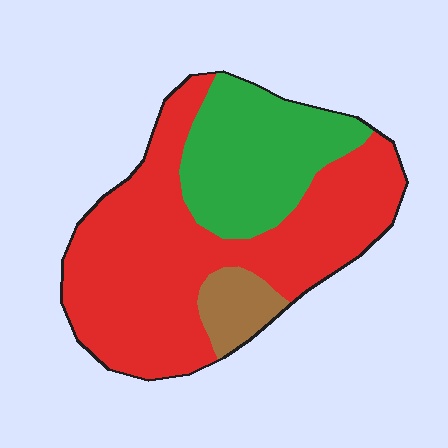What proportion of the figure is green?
Green covers 29% of the figure.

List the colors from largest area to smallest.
From largest to smallest: red, green, brown.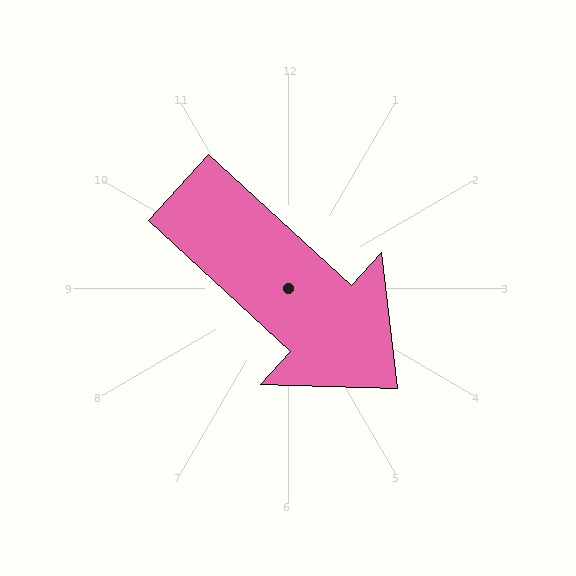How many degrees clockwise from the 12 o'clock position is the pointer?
Approximately 132 degrees.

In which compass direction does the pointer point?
Southeast.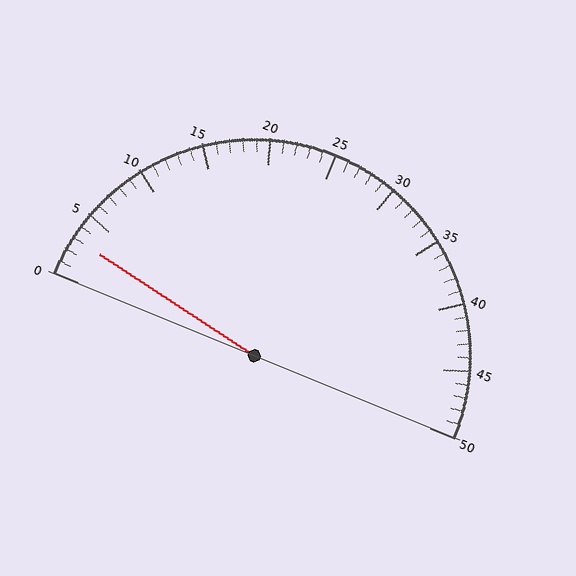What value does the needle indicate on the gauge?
The needle indicates approximately 3.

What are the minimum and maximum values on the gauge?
The gauge ranges from 0 to 50.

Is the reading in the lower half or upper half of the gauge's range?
The reading is in the lower half of the range (0 to 50).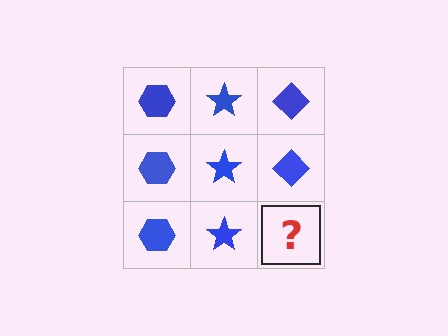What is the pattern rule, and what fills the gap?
The rule is that each column has a consistent shape. The gap should be filled with a blue diamond.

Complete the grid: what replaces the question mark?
The question mark should be replaced with a blue diamond.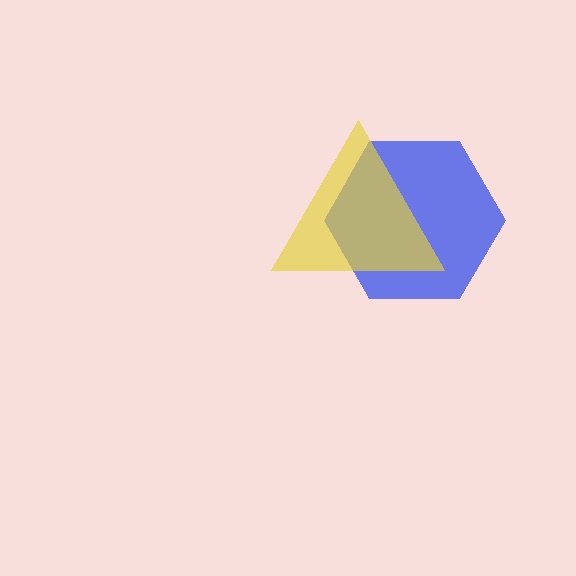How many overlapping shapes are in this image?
There are 2 overlapping shapes in the image.